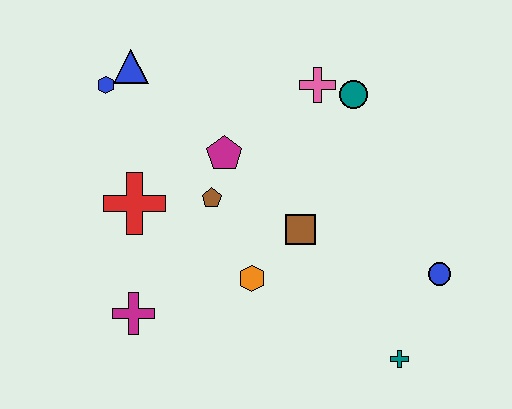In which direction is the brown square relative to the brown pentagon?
The brown square is to the right of the brown pentagon.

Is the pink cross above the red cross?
Yes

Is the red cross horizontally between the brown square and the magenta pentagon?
No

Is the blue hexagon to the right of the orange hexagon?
No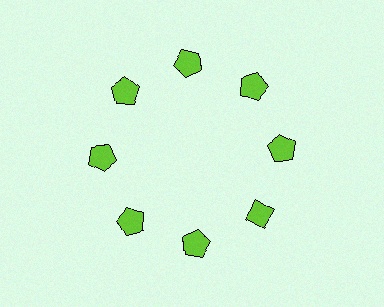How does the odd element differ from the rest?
It has a different shape: diamond instead of pentagon.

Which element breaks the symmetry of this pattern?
The lime diamond at roughly the 4 o'clock position breaks the symmetry. All other shapes are lime pentagons.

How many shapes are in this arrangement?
There are 8 shapes arranged in a ring pattern.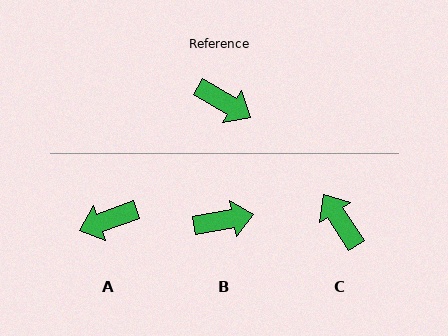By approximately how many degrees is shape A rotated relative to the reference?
Approximately 129 degrees clockwise.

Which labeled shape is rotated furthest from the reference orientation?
C, about 153 degrees away.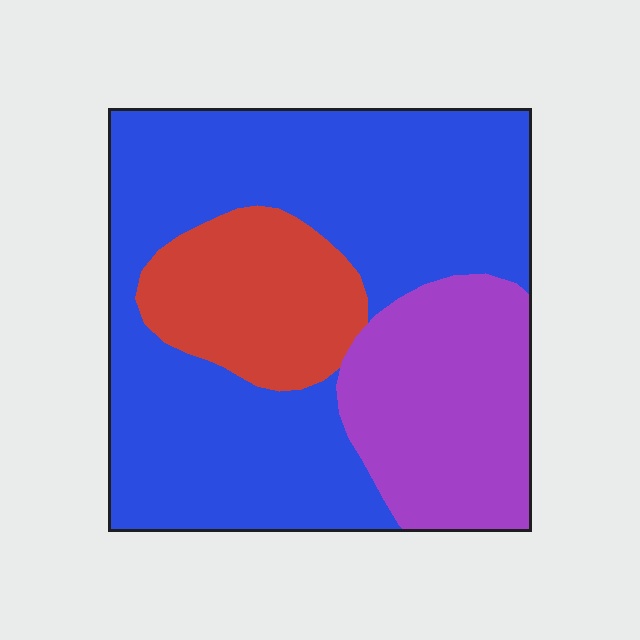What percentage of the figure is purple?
Purple covers around 25% of the figure.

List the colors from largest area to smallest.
From largest to smallest: blue, purple, red.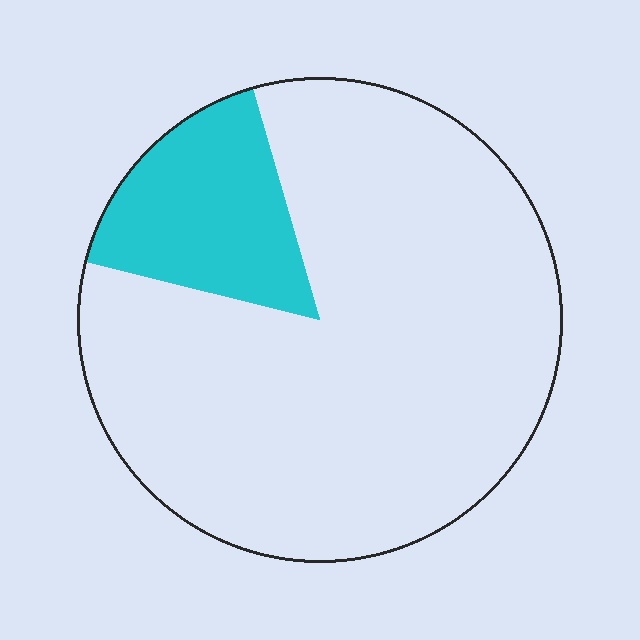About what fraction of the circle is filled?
About one sixth (1/6).